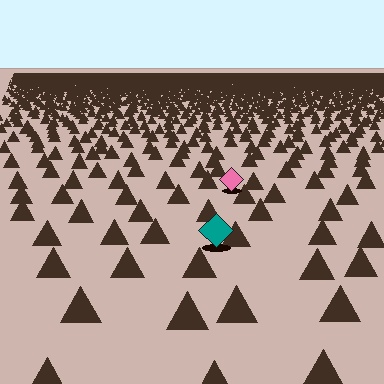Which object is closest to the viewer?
The teal diamond is closest. The texture marks near it are larger and more spread out.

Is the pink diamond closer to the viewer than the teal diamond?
No. The teal diamond is closer — you can tell from the texture gradient: the ground texture is coarser near it.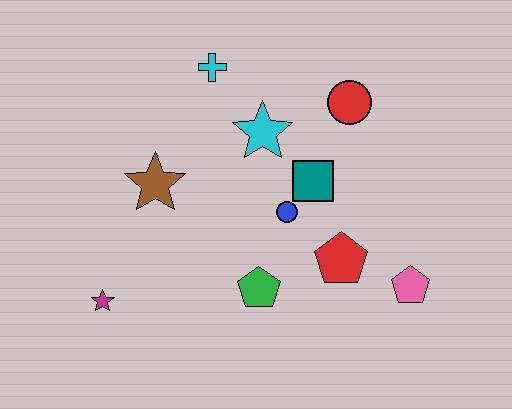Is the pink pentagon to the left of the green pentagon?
No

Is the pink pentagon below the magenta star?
No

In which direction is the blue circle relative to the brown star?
The blue circle is to the right of the brown star.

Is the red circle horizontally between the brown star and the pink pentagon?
Yes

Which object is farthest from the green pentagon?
The cyan cross is farthest from the green pentagon.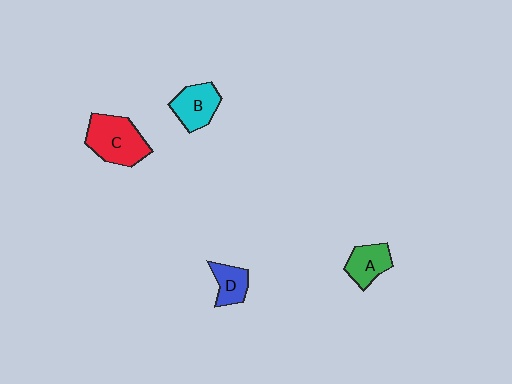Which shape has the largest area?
Shape C (red).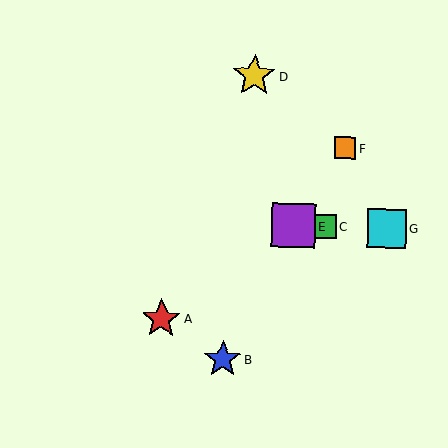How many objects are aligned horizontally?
3 objects (C, E, G) are aligned horizontally.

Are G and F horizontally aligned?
No, G is at y≈228 and F is at y≈148.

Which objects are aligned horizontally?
Objects C, E, G are aligned horizontally.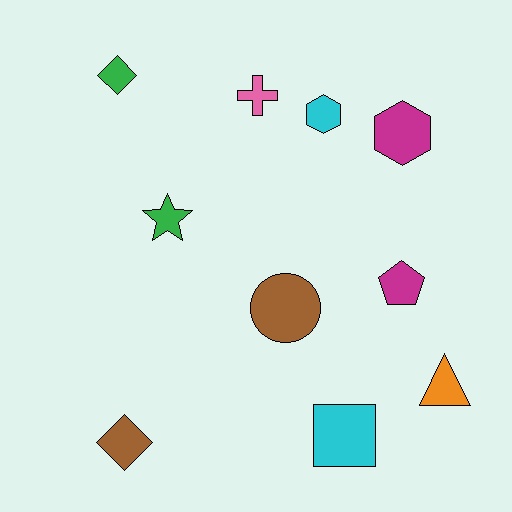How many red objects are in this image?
There are no red objects.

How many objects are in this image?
There are 10 objects.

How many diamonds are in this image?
There are 2 diamonds.